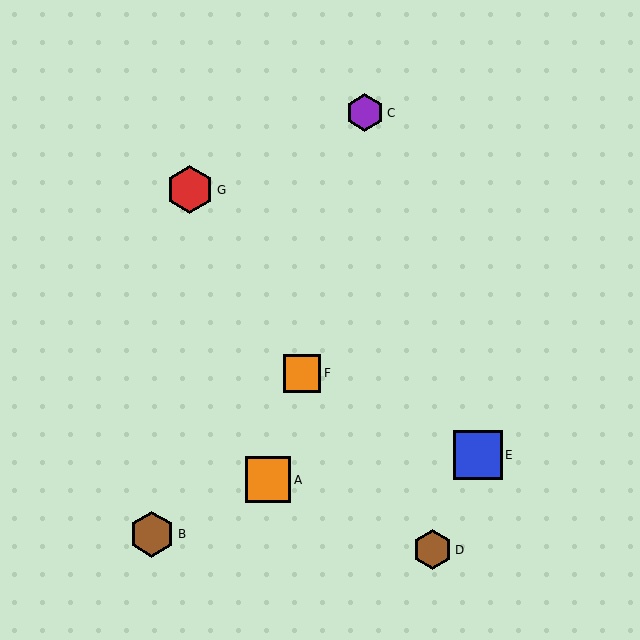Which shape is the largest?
The blue square (labeled E) is the largest.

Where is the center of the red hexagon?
The center of the red hexagon is at (190, 190).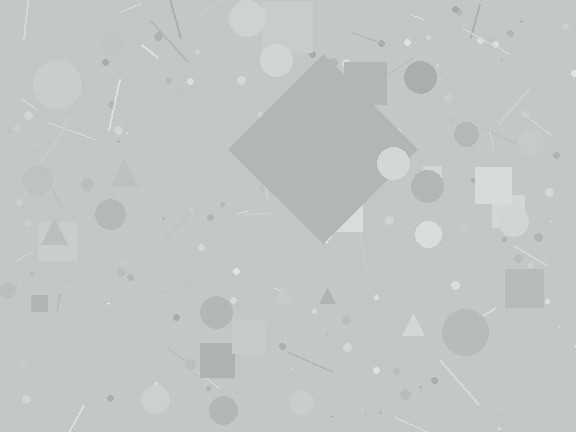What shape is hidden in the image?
A diamond is hidden in the image.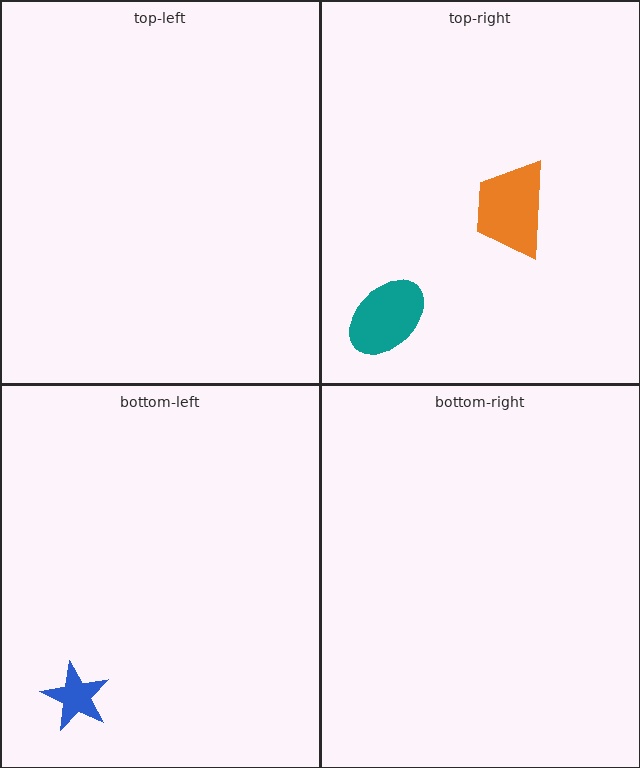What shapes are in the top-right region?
The orange trapezoid, the teal ellipse.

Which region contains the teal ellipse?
The top-right region.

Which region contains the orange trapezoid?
The top-right region.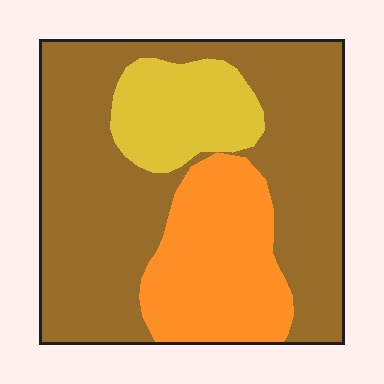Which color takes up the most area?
Brown, at roughly 60%.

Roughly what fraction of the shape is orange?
Orange takes up about one quarter (1/4) of the shape.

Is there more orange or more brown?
Brown.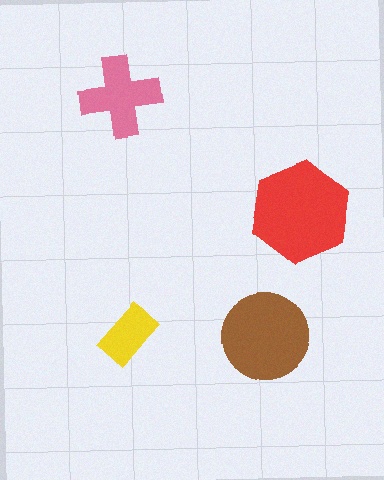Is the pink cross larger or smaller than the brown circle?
Smaller.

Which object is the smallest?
The yellow rectangle.